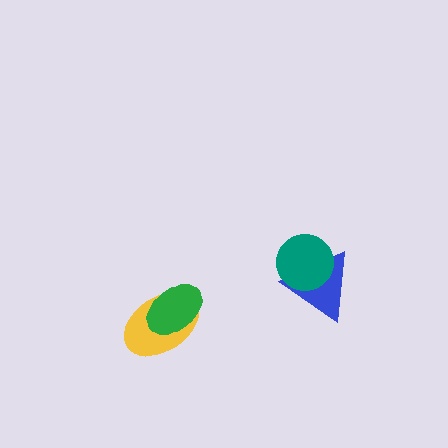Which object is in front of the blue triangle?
The teal circle is in front of the blue triangle.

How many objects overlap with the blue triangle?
1 object overlaps with the blue triangle.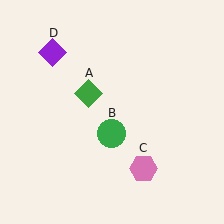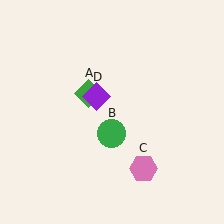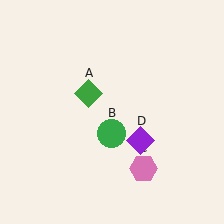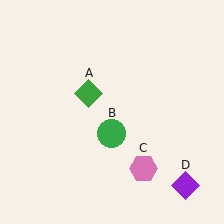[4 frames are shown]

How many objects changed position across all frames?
1 object changed position: purple diamond (object D).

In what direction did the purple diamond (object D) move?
The purple diamond (object D) moved down and to the right.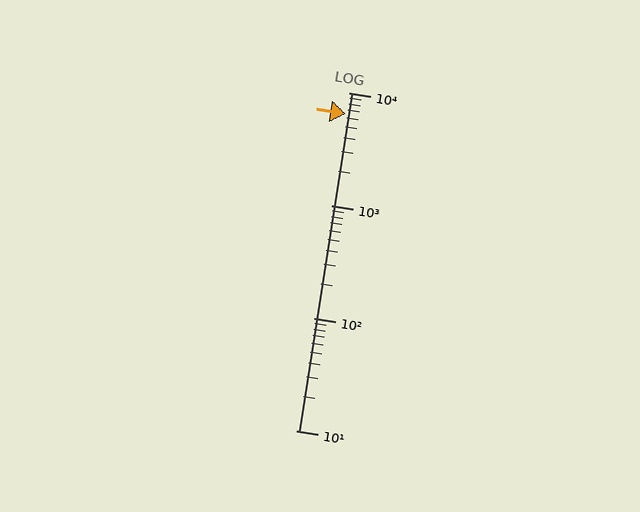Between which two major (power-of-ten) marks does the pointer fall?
The pointer is between 1000 and 10000.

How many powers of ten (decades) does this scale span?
The scale spans 3 decades, from 10 to 10000.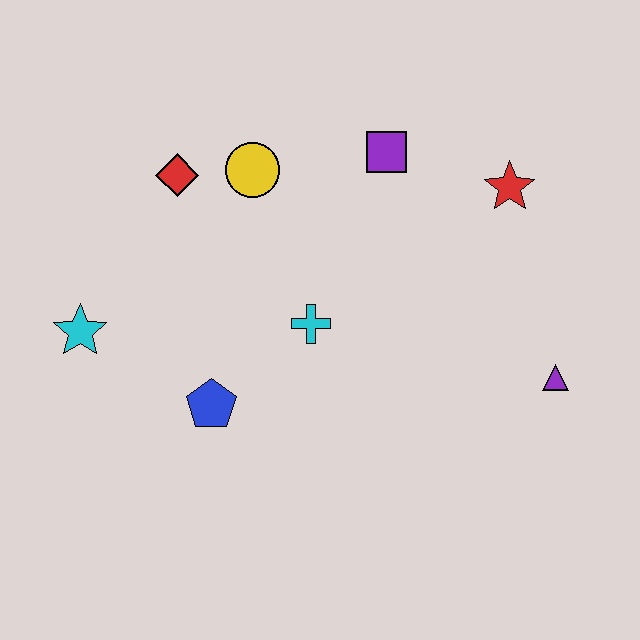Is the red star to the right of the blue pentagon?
Yes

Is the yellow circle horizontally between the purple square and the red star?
No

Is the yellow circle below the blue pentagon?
No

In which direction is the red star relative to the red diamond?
The red star is to the right of the red diamond.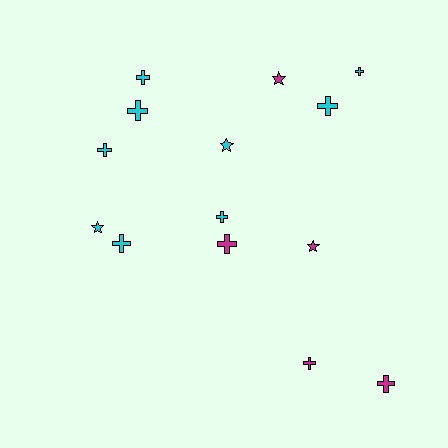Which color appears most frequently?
Cyan, with 9 objects.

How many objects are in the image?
There are 14 objects.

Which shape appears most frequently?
Cross, with 10 objects.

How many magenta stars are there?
There are 2 magenta stars.